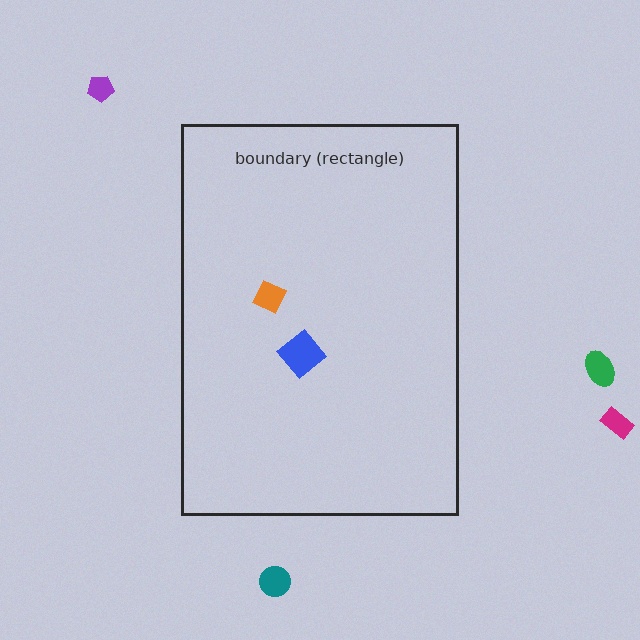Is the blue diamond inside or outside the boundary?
Inside.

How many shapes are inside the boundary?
2 inside, 4 outside.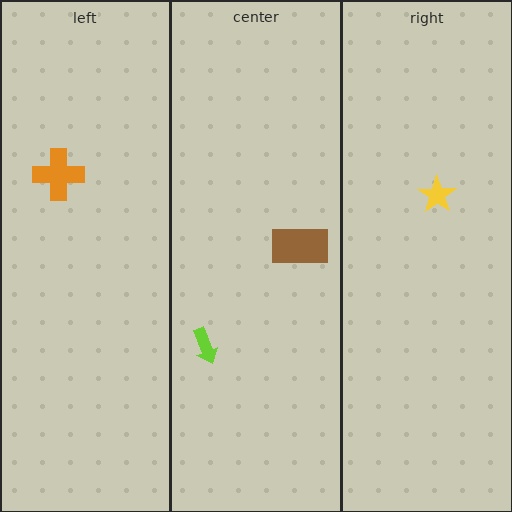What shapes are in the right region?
The yellow star.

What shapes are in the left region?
The orange cross.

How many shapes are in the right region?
1.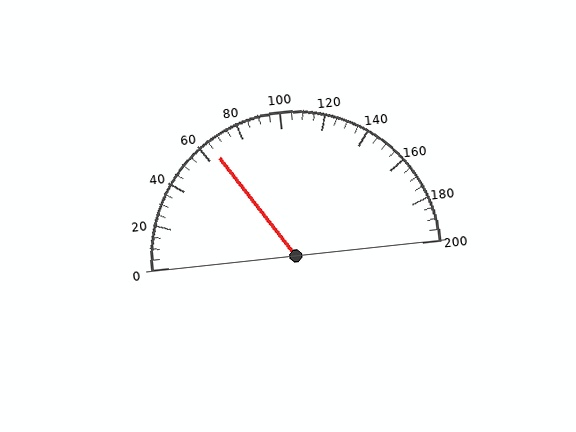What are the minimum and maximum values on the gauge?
The gauge ranges from 0 to 200.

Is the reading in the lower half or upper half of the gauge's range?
The reading is in the lower half of the range (0 to 200).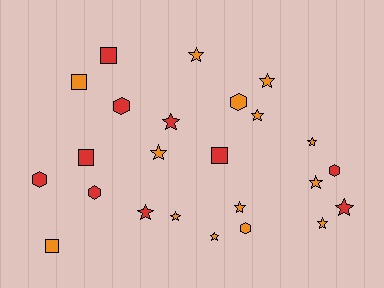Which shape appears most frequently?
Star, with 13 objects.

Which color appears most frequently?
Orange, with 14 objects.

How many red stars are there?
There are 3 red stars.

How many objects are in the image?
There are 24 objects.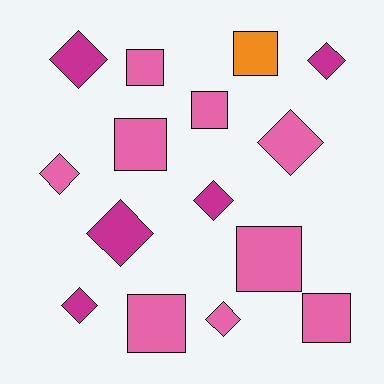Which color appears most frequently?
Pink, with 9 objects.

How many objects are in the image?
There are 15 objects.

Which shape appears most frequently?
Diamond, with 8 objects.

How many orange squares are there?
There is 1 orange square.